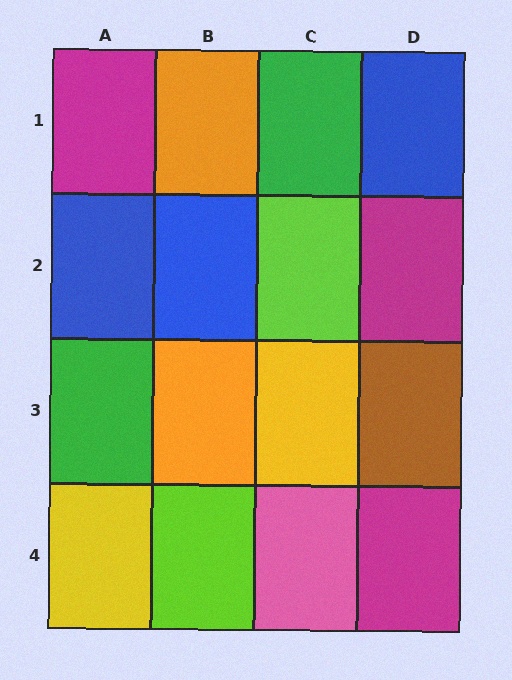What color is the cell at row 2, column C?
Lime.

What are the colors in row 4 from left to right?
Yellow, lime, pink, magenta.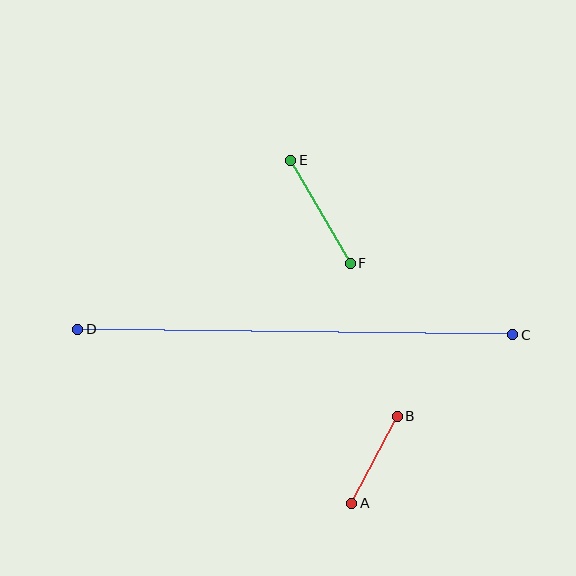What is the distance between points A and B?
The distance is approximately 98 pixels.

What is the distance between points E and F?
The distance is approximately 119 pixels.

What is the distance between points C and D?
The distance is approximately 435 pixels.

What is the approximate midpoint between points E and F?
The midpoint is at approximately (320, 212) pixels.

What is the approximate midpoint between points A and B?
The midpoint is at approximately (375, 460) pixels.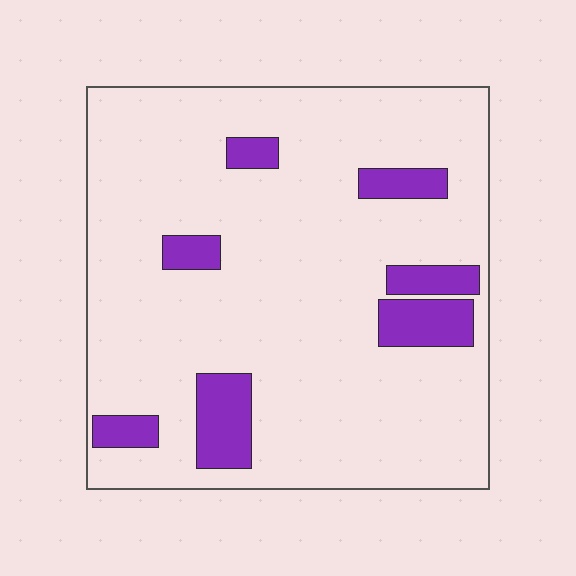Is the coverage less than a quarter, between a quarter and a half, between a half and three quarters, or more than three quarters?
Less than a quarter.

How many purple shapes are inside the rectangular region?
7.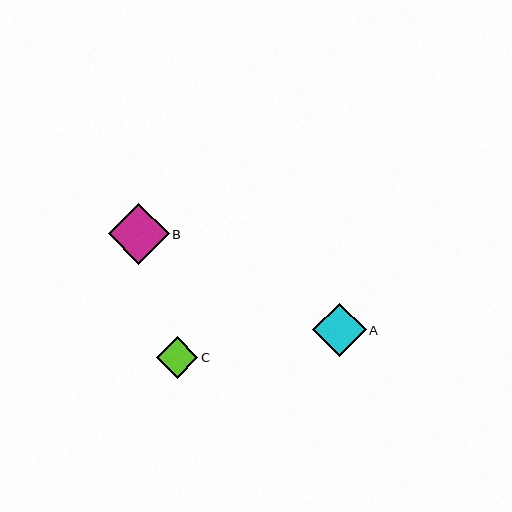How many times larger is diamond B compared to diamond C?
Diamond B is approximately 1.5 times the size of diamond C.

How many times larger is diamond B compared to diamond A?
Diamond B is approximately 1.1 times the size of diamond A.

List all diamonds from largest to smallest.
From largest to smallest: B, A, C.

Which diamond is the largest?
Diamond B is the largest with a size of approximately 61 pixels.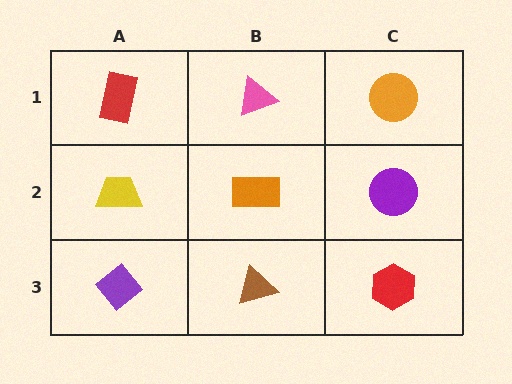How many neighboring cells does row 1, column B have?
3.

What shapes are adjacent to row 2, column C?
An orange circle (row 1, column C), a red hexagon (row 3, column C), an orange rectangle (row 2, column B).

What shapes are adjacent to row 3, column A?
A yellow trapezoid (row 2, column A), a brown triangle (row 3, column B).